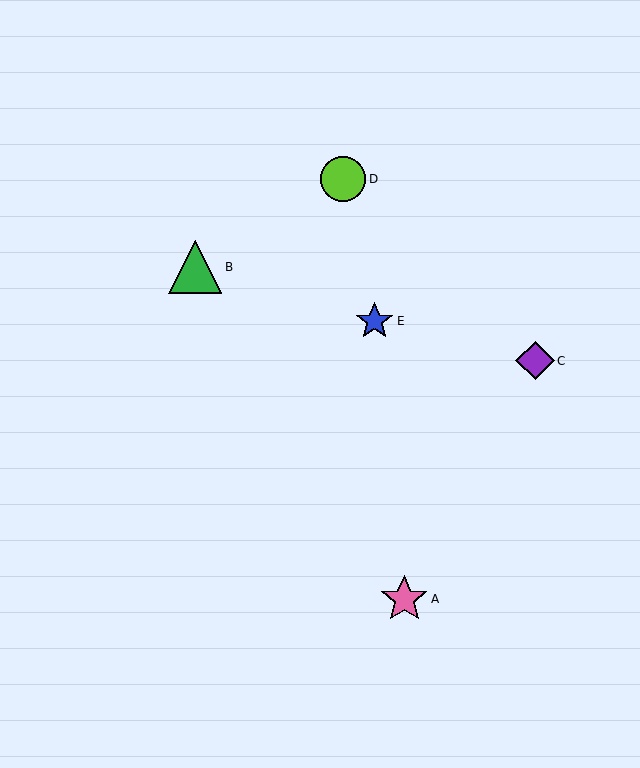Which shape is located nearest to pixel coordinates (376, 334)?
The blue star (labeled E) at (375, 321) is nearest to that location.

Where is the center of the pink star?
The center of the pink star is at (404, 599).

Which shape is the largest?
The green triangle (labeled B) is the largest.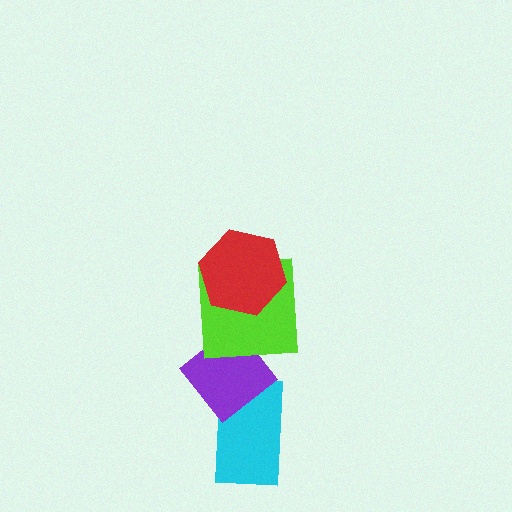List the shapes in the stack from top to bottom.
From top to bottom: the red hexagon, the lime square, the purple diamond, the cyan rectangle.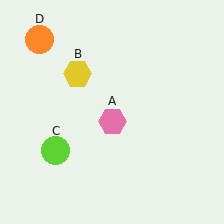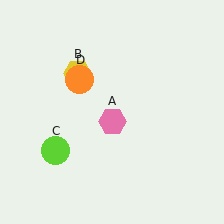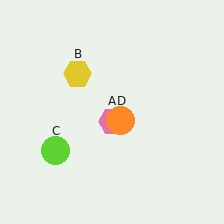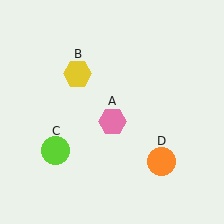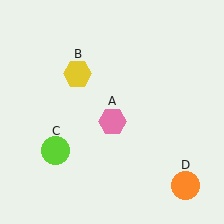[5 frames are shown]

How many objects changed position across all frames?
1 object changed position: orange circle (object D).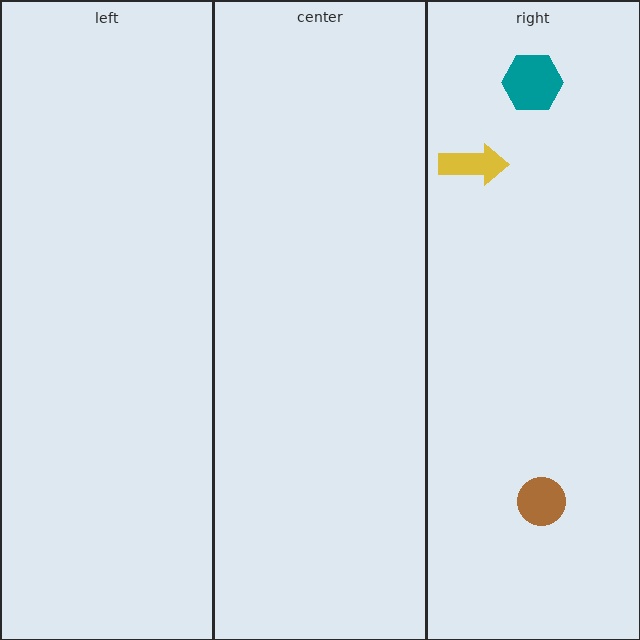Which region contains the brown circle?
The right region.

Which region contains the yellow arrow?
The right region.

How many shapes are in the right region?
3.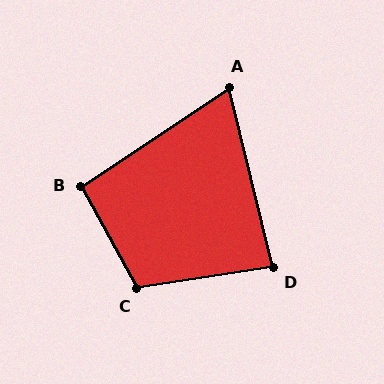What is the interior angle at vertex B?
Approximately 95 degrees (obtuse).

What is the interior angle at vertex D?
Approximately 85 degrees (acute).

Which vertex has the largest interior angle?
C, at approximately 110 degrees.